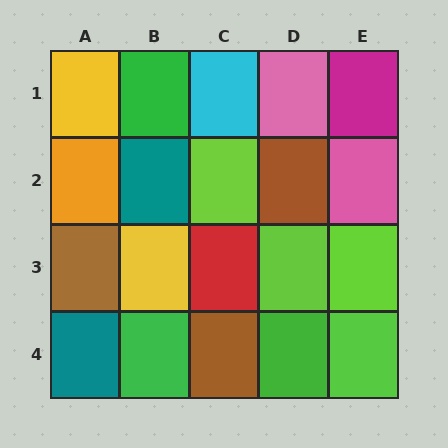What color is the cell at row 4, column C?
Brown.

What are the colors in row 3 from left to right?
Brown, yellow, red, lime, lime.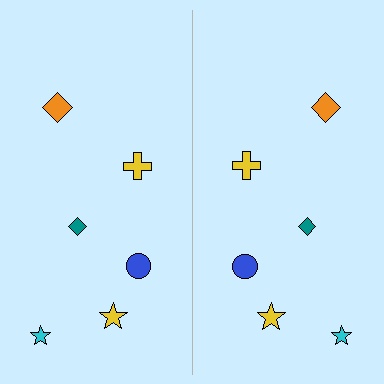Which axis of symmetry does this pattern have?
The pattern has a vertical axis of symmetry running through the center of the image.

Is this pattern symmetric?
Yes, this pattern has bilateral (reflection) symmetry.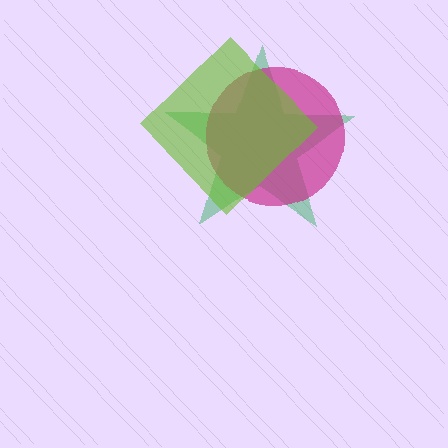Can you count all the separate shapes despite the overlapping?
Yes, there are 3 separate shapes.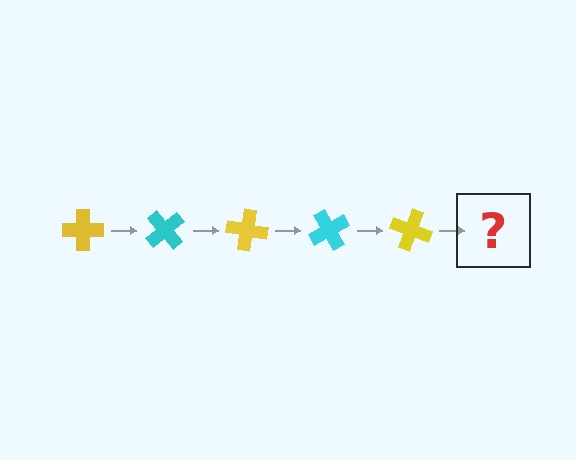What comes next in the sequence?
The next element should be a cyan cross, rotated 250 degrees from the start.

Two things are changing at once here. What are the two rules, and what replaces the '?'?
The two rules are that it rotates 50 degrees each step and the color cycles through yellow and cyan. The '?' should be a cyan cross, rotated 250 degrees from the start.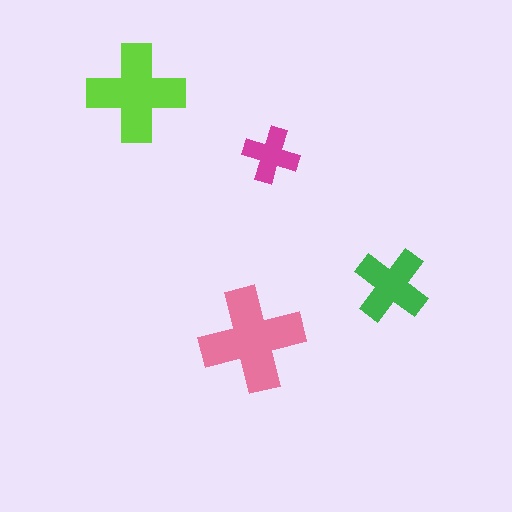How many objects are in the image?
There are 4 objects in the image.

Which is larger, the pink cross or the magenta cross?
The pink one.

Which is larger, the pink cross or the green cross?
The pink one.